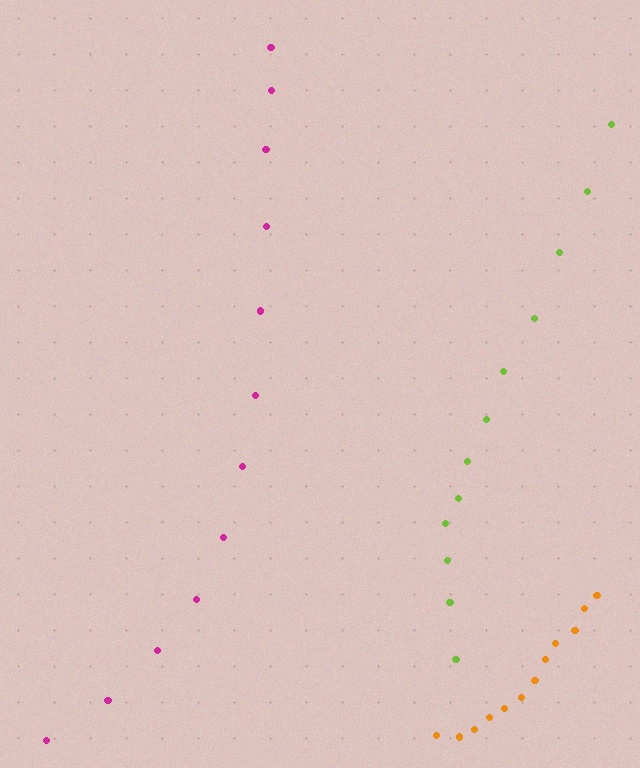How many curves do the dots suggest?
There are 3 distinct paths.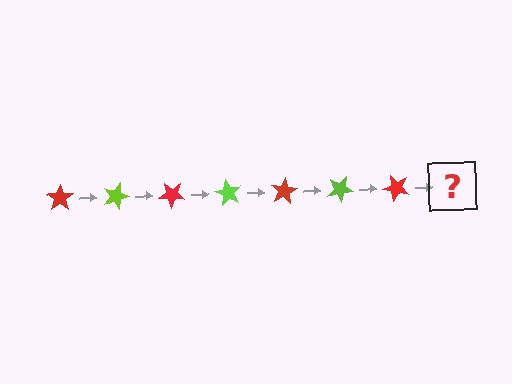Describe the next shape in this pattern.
It should be a lime star, rotated 140 degrees from the start.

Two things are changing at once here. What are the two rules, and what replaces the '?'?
The two rules are that it rotates 20 degrees each step and the color cycles through red and lime. The '?' should be a lime star, rotated 140 degrees from the start.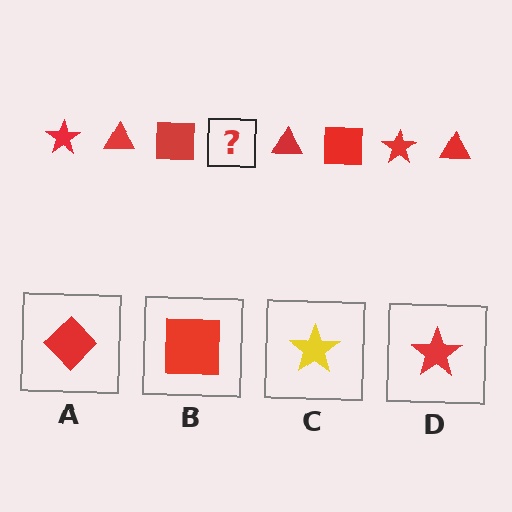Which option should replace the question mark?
Option D.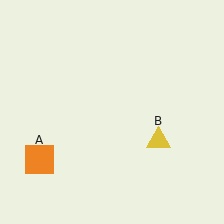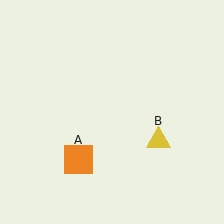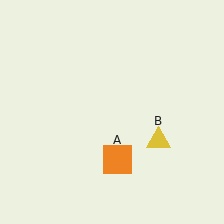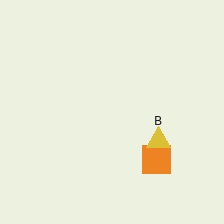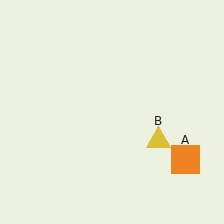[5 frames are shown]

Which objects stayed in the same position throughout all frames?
Yellow triangle (object B) remained stationary.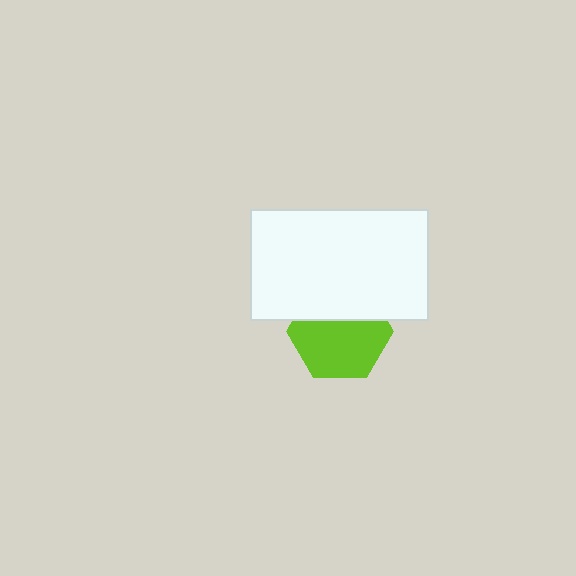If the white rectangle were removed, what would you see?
You would see the complete lime hexagon.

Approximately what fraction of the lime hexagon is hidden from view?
Roughly 37% of the lime hexagon is hidden behind the white rectangle.